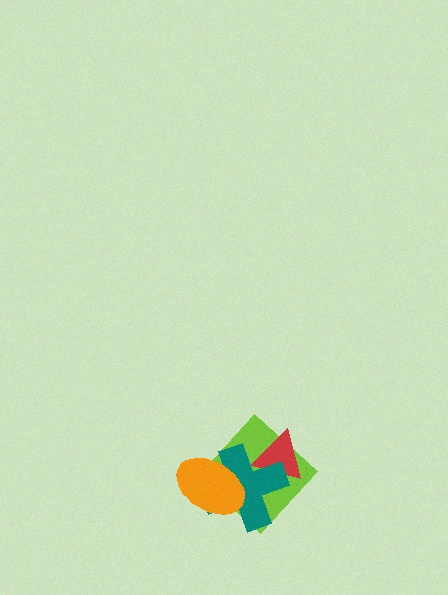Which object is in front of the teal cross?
The orange ellipse is in front of the teal cross.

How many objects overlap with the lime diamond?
3 objects overlap with the lime diamond.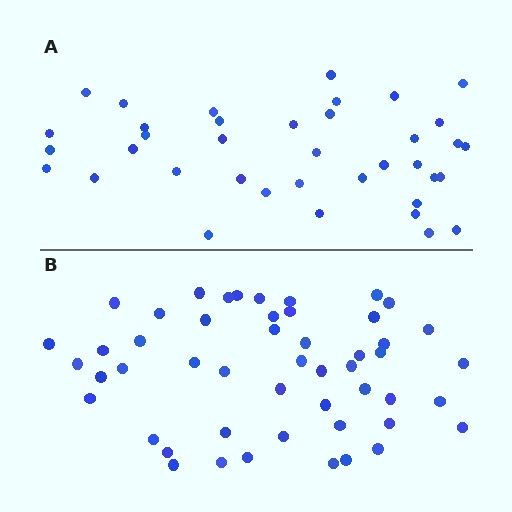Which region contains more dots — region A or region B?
Region B (the bottom region) has more dots.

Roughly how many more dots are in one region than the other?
Region B has roughly 12 or so more dots than region A.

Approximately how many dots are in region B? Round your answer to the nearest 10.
About 50 dots.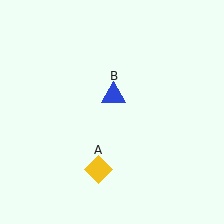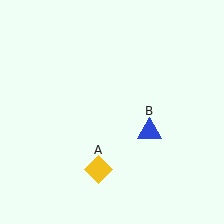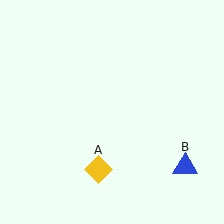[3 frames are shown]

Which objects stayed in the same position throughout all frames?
Yellow diamond (object A) remained stationary.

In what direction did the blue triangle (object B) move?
The blue triangle (object B) moved down and to the right.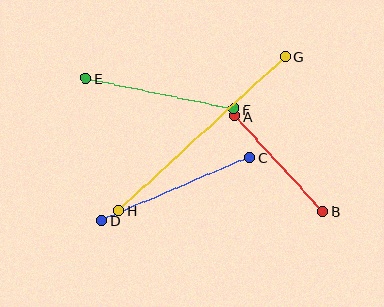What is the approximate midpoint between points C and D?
The midpoint is at approximately (176, 189) pixels.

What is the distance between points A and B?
The distance is approximately 130 pixels.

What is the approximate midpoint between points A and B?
The midpoint is at approximately (279, 164) pixels.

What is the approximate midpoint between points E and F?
The midpoint is at approximately (160, 94) pixels.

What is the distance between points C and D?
The distance is approximately 161 pixels.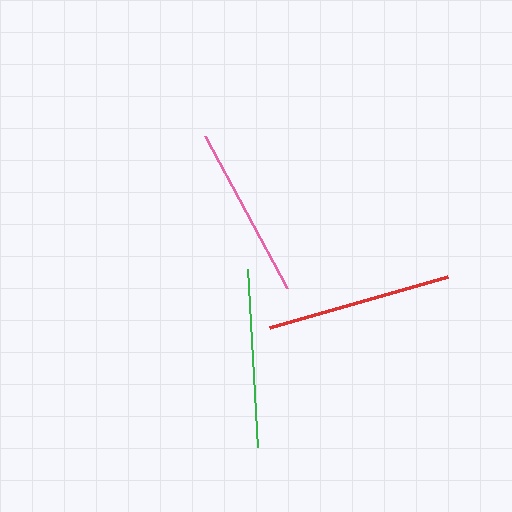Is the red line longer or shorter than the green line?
The red line is longer than the green line.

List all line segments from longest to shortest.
From longest to shortest: red, green, pink.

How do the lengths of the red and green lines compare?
The red and green lines are approximately the same length.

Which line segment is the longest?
The red line is the longest at approximately 185 pixels.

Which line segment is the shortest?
The pink line is the shortest at approximately 173 pixels.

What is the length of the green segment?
The green segment is approximately 178 pixels long.